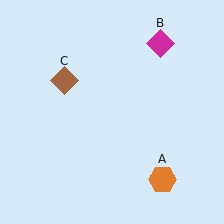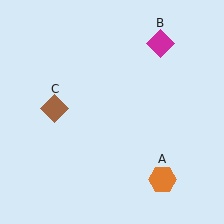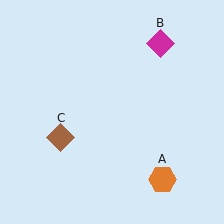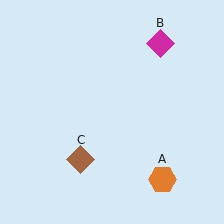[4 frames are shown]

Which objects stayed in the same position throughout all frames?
Orange hexagon (object A) and magenta diamond (object B) remained stationary.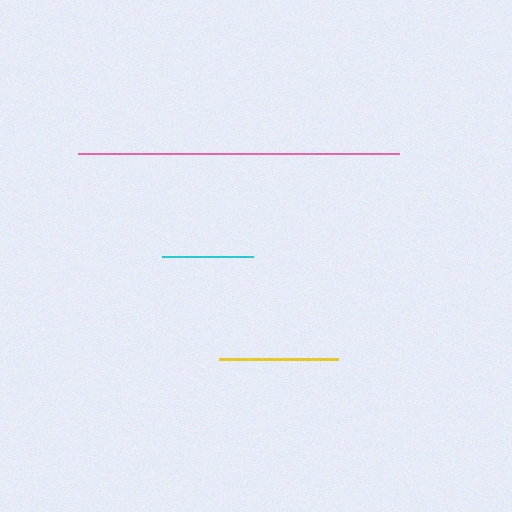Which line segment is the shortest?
The cyan line is the shortest at approximately 91 pixels.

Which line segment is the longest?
The pink line is the longest at approximately 321 pixels.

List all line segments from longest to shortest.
From longest to shortest: pink, yellow, cyan.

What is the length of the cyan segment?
The cyan segment is approximately 91 pixels long.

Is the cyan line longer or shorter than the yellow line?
The yellow line is longer than the cyan line.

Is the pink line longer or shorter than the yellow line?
The pink line is longer than the yellow line.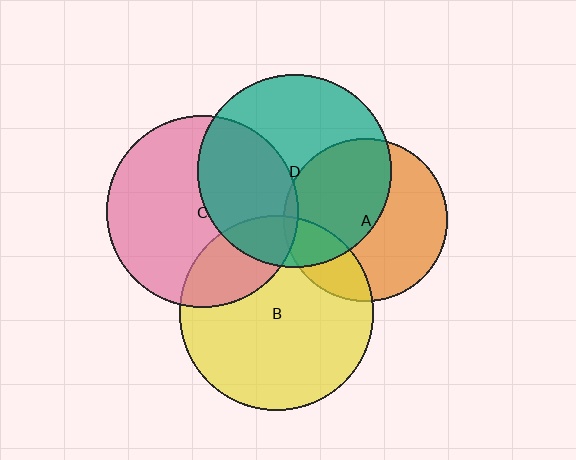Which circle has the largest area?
Circle B (yellow).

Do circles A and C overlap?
Yes.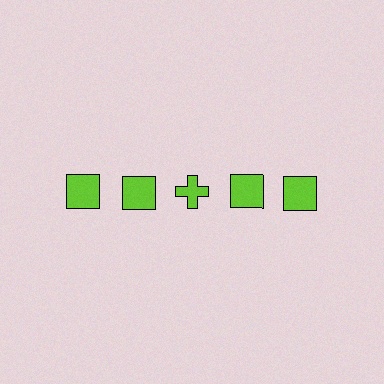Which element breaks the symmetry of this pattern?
The lime cross in the top row, center column breaks the symmetry. All other shapes are lime squares.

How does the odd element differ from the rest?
It has a different shape: cross instead of square.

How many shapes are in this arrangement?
There are 5 shapes arranged in a grid pattern.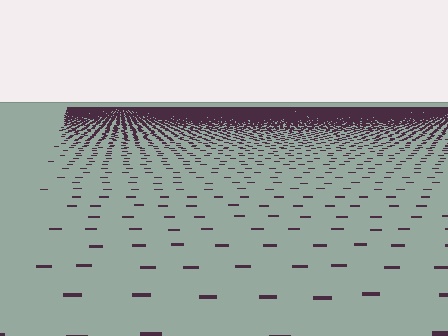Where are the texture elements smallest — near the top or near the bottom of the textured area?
Near the top.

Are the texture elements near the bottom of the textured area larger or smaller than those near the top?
Larger. Near the bottom, elements are closer to the viewer and appear at a bigger on-screen size.